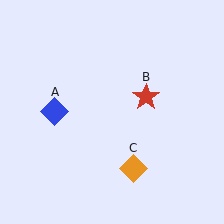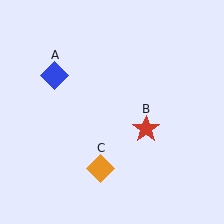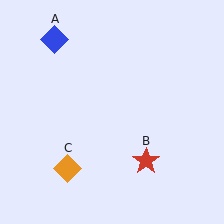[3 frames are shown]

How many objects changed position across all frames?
3 objects changed position: blue diamond (object A), red star (object B), orange diamond (object C).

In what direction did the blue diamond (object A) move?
The blue diamond (object A) moved up.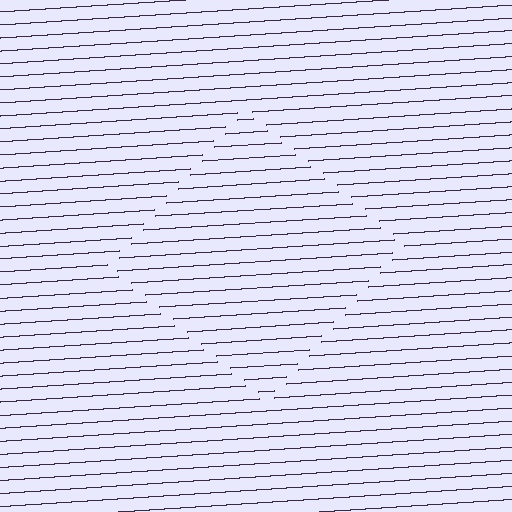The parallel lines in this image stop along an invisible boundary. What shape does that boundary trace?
An illusory square. The interior of the shape contains the same grating, shifted by half a period — the contour is defined by the phase discontinuity where line-ends from the inner and outer gratings abut.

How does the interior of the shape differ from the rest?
The interior of the shape contains the same grating, shifted by half a period — the contour is defined by the phase discontinuity where line-ends from the inner and outer gratings abut.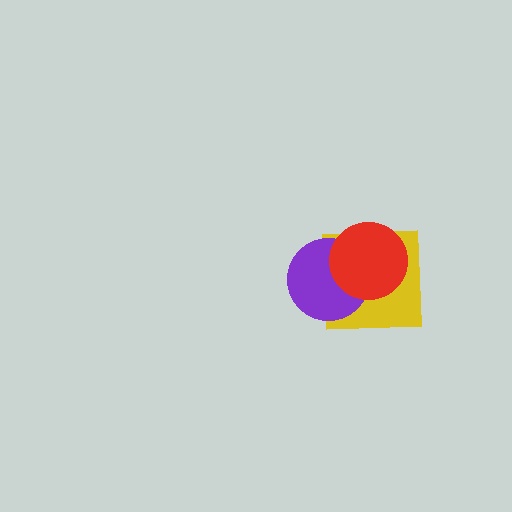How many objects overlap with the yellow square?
2 objects overlap with the yellow square.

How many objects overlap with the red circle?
2 objects overlap with the red circle.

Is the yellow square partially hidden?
Yes, it is partially covered by another shape.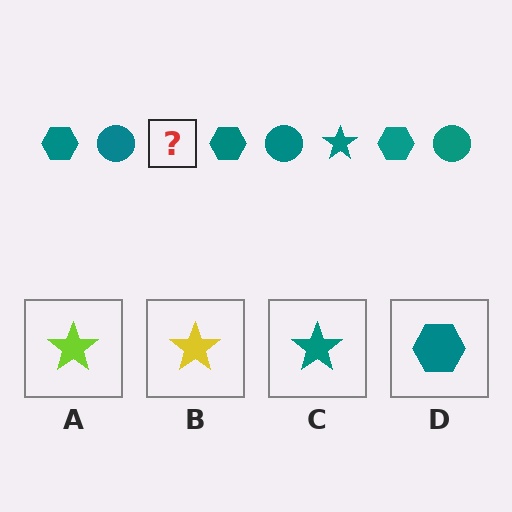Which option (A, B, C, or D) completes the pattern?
C.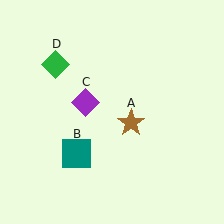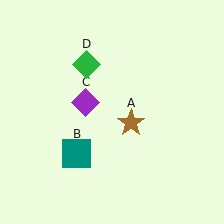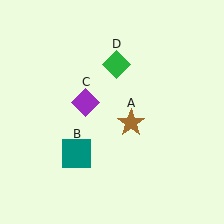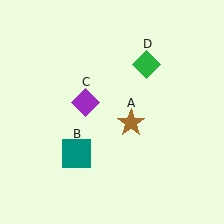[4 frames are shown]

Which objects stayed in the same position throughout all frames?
Brown star (object A) and teal square (object B) and purple diamond (object C) remained stationary.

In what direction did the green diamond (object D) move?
The green diamond (object D) moved right.